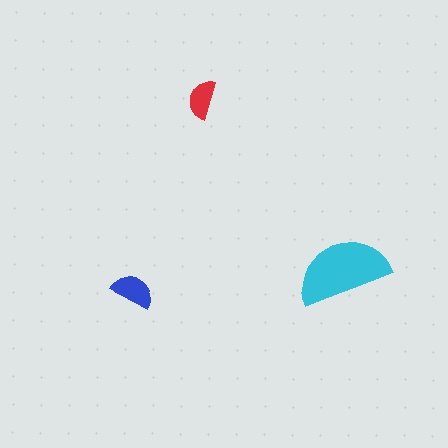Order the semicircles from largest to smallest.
the cyan one, the blue one, the red one.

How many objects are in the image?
There are 3 objects in the image.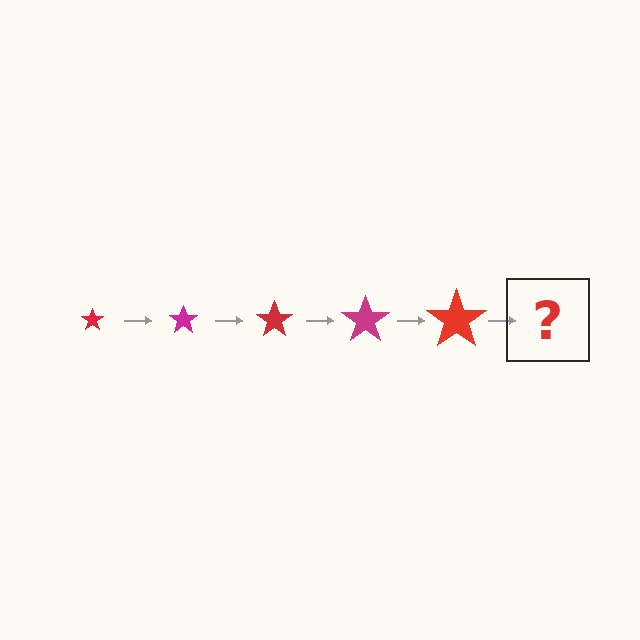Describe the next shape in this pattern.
It should be a magenta star, larger than the previous one.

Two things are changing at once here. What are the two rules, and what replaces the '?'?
The two rules are that the star grows larger each step and the color cycles through red and magenta. The '?' should be a magenta star, larger than the previous one.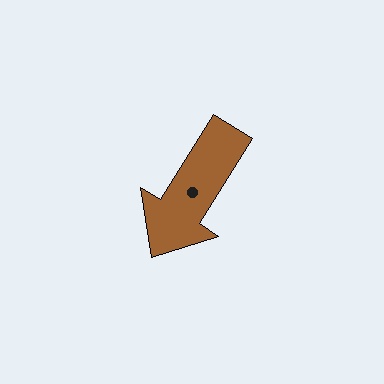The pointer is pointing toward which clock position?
Roughly 7 o'clock.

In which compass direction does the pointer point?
Southwest.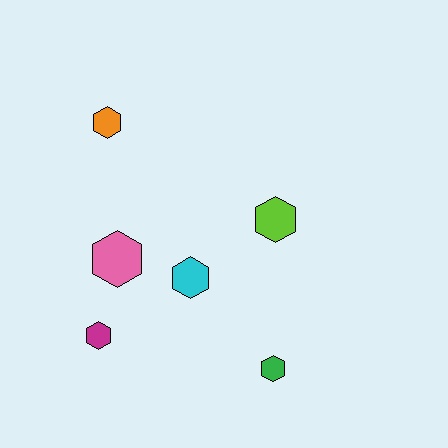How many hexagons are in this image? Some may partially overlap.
There are 6 hexagons.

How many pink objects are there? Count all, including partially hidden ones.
There is 1 pink object.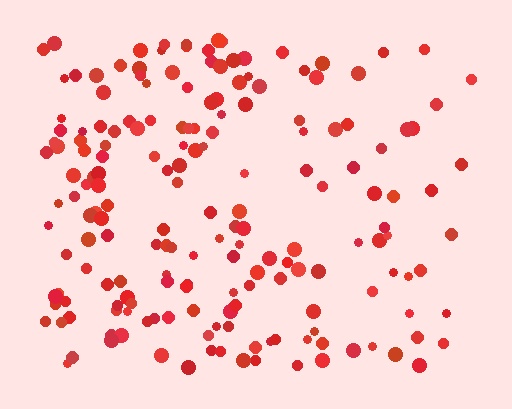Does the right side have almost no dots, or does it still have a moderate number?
Still a moderate number, just noticeably fewer than the left.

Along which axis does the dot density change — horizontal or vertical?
Horizontal.